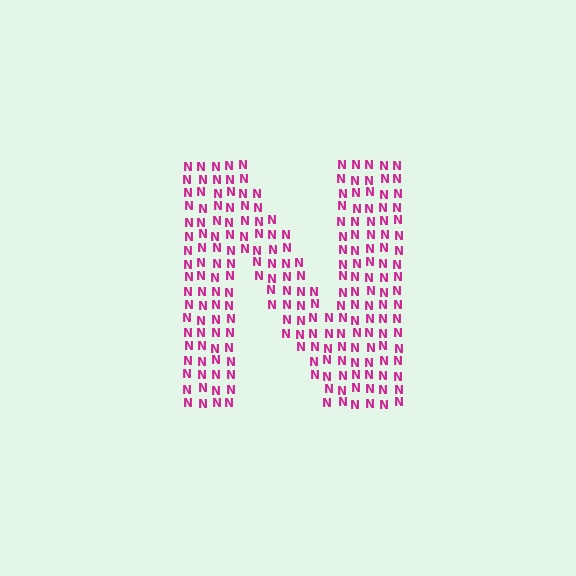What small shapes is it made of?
It is made of small letter N's.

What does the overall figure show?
The overall figure shows the letter N.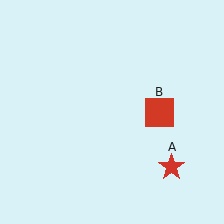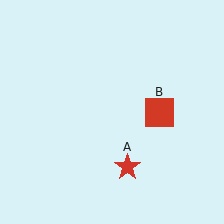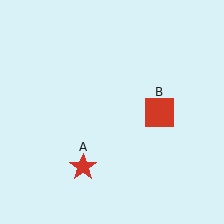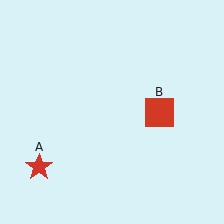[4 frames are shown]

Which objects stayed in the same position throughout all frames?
Red square (object B) remained stationary.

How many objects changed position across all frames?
1 object changed position: red star (object A).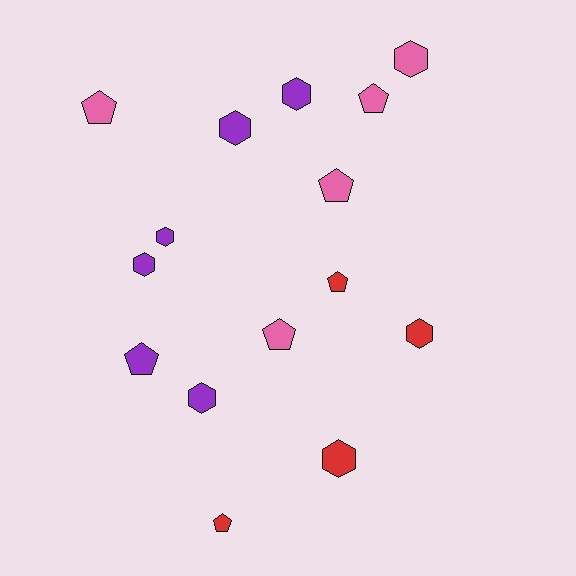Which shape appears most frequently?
Hexagon, with 8 objects.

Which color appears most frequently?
Purple, with 6 objects.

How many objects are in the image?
There are 15 objects.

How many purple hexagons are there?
There are 5 purple hexagons.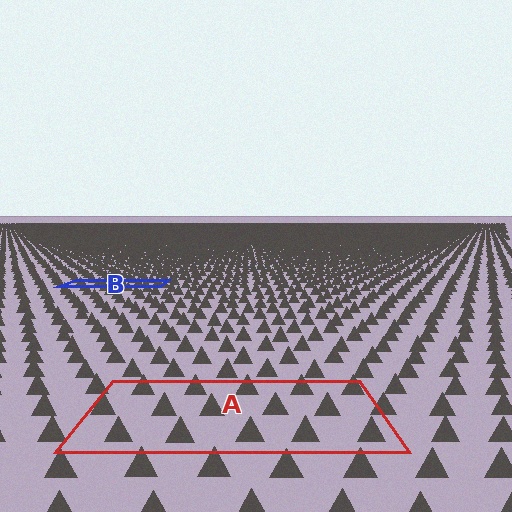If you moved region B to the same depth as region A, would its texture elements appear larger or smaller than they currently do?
They would appear larger. At a closer depth, the same texture elements are projected at a bigger on-screen size.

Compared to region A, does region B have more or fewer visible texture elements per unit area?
Region B has more texture elements per unit area — they are packed more densely because it is farther away.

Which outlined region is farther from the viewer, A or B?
Region B is farther from the viewer — the texture elements inside it appear smaller and more densely packed.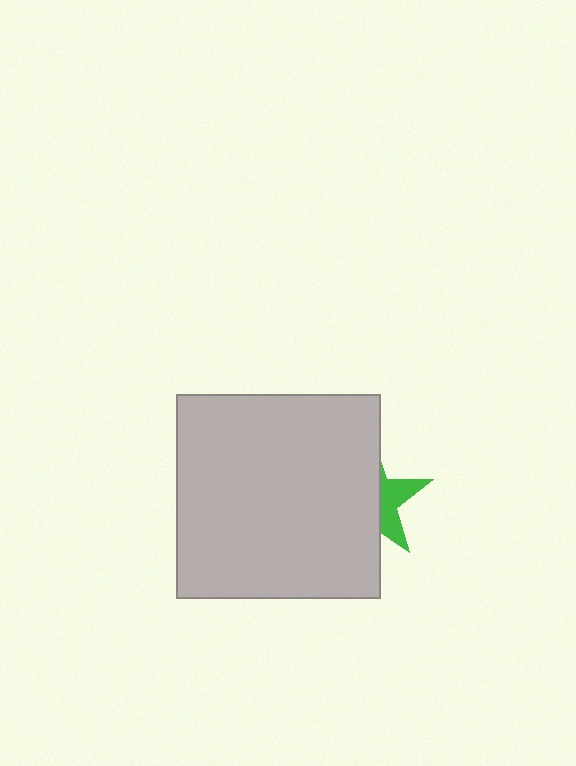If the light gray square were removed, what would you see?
You would see the complete green star.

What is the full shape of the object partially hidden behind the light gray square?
The partially hidden object is a green star.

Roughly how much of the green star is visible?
A small part of it is visible (roughly 34%).